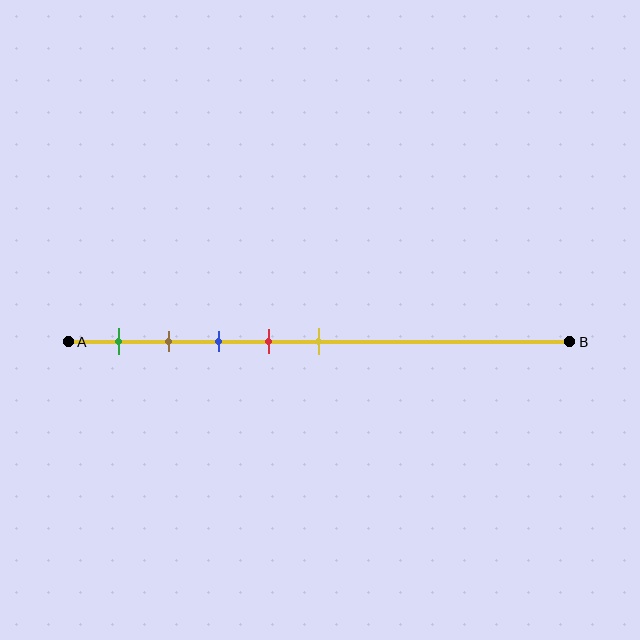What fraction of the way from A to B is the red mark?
The red mark is approximately 40% (0.4) of the way from A to B.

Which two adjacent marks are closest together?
The brown and blue marks are the closest adjacent pair.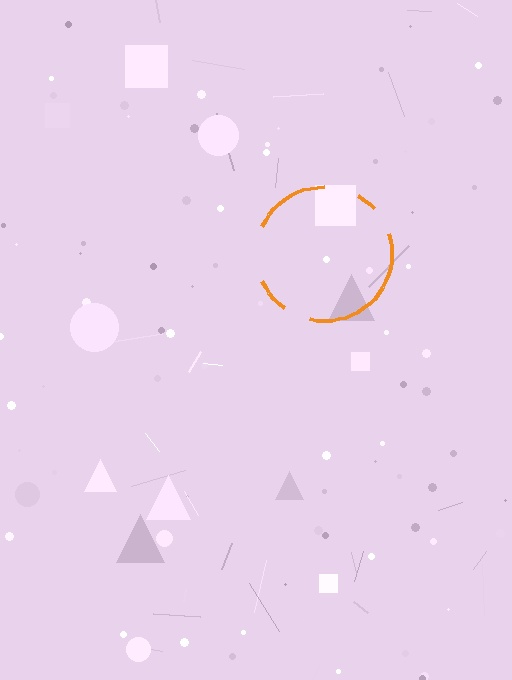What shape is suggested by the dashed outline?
The dashed outline suggests a circle.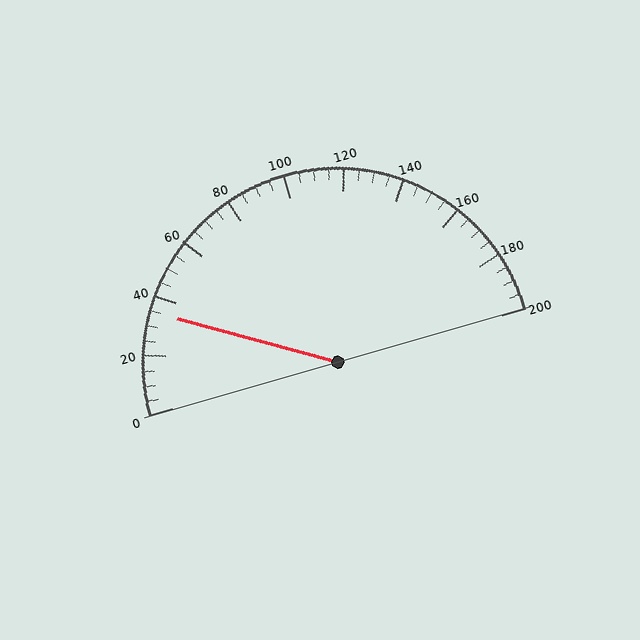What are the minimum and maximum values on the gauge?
The gauge ranges from 0 to 200.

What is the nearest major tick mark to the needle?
The nearest major tick mark is 40.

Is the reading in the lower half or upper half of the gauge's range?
The reading is in the lower half of the range (0 to 200).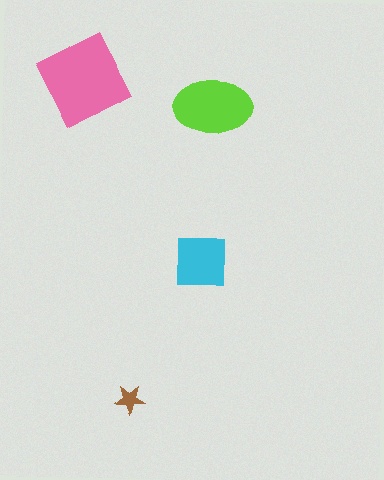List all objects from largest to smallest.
The pink diamond, the lime ellipse, the cyan square, the brown star.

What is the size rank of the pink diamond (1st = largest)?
1st.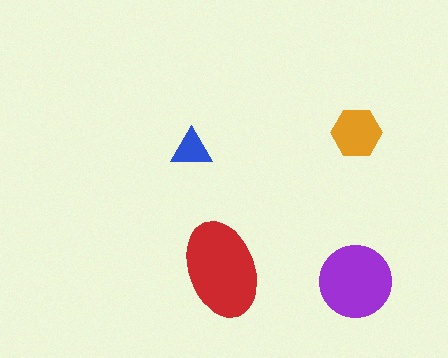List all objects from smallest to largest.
The blue triangle, the orange hexagon, the purple circle, the red ellipse.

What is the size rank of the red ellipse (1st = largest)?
1st.